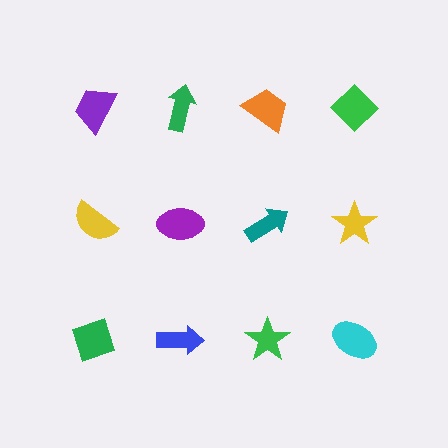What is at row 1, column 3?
An orange trapezoid.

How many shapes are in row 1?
4 shapes.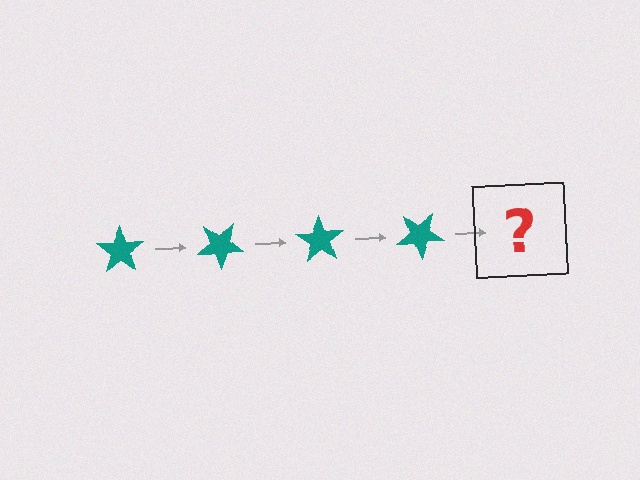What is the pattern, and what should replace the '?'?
The pattern is that the star rotates 35 degrees each step. The '?' should be a teal star rotated 140 degrees.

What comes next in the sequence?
The next element should be a teal star rotated 140 degrees.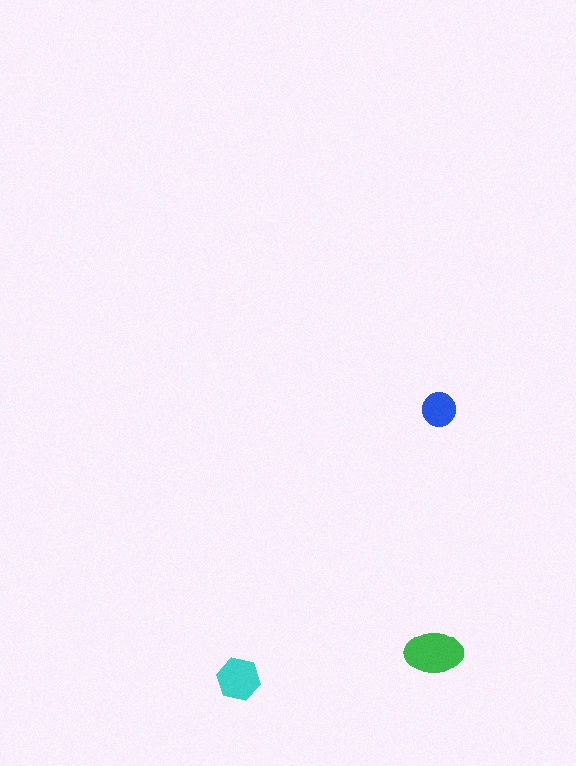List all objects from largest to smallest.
The green ellipse, the cyan hexagon, the blue circle.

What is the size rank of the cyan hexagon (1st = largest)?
2nd.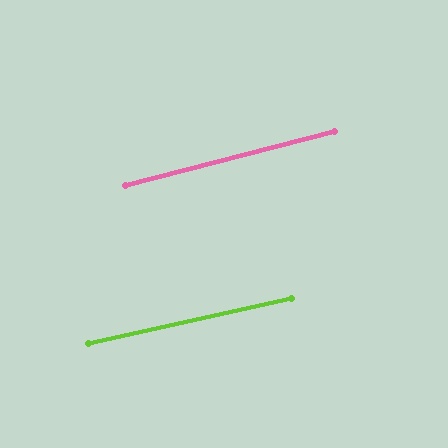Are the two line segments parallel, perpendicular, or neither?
Parallel — their directions differ by only 1.9°.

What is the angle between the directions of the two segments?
Approximately 2 degrees.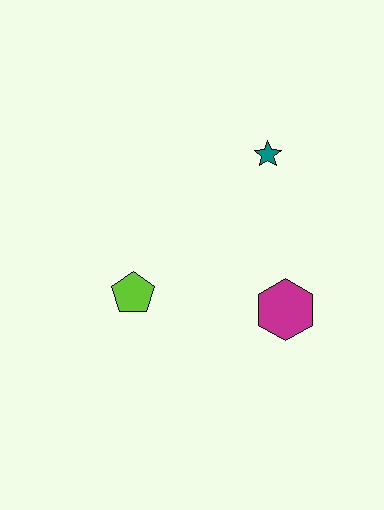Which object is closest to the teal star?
The magenta hexagon is closest to the teal star.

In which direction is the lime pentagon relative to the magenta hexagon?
The lime pentagon is to the left of the magenta hexagon.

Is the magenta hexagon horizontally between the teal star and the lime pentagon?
No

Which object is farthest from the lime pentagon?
The teal star is farthest from the lime pentagon.